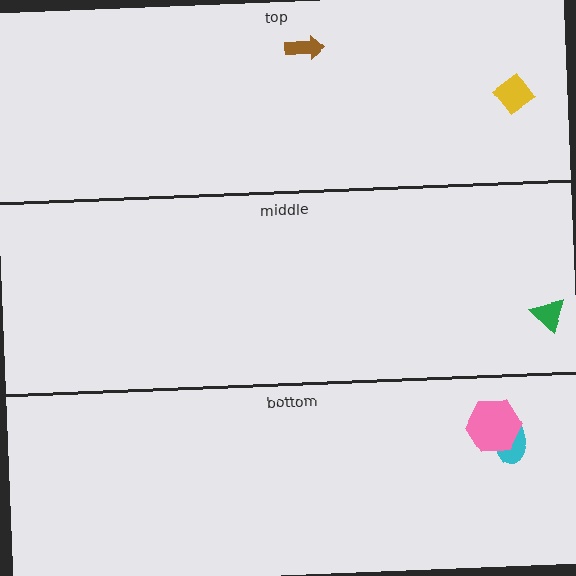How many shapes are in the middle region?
1.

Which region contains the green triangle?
The middle region.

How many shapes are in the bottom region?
2.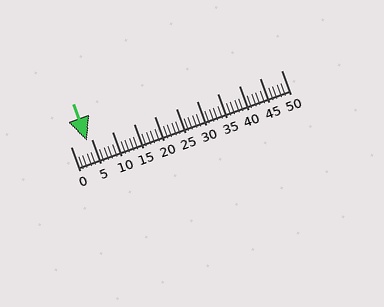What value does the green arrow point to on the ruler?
The green arrow points to approximately 4.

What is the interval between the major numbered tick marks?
The major tick marks are spaced 5 units apart.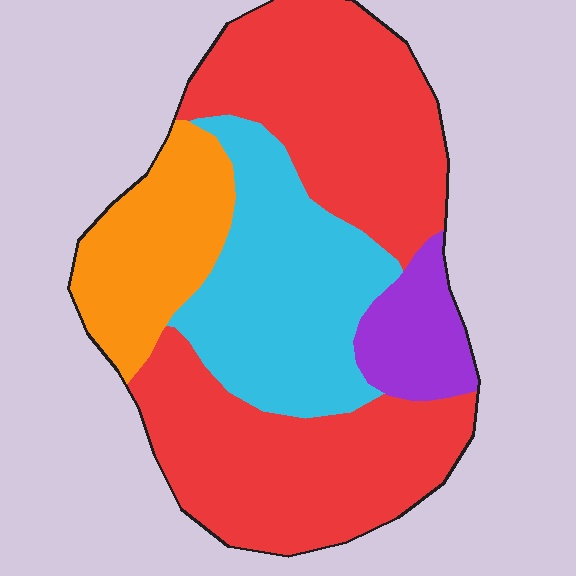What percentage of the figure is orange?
Orange takes up less than a sixth of the figure.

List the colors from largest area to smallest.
From largest to smallest: red, cyan, orange, purple.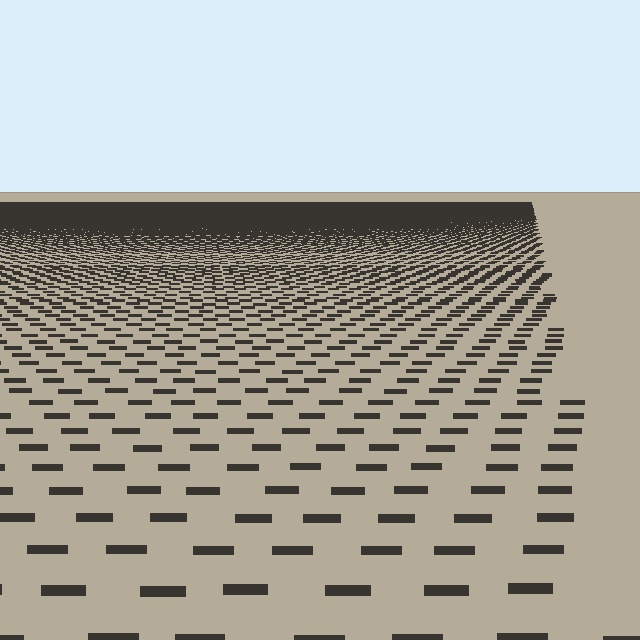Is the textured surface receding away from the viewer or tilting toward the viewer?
The surface is receding away from the viewer. Texture elements get smaller and denser toward the top.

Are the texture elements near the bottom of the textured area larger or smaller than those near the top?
Larger. Near the bottom, elements are closer to the viewer and appear at a bigger on-screen size.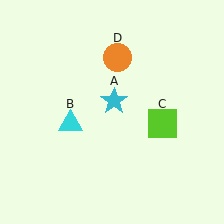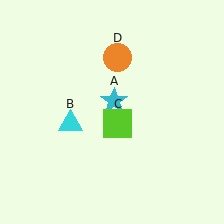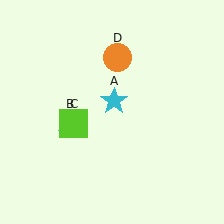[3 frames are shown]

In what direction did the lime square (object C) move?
The lime square (object C) moved left.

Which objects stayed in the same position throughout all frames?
Cyan star (object A) and cyan triangle (object B) and orange circle (object D) remained stationary.